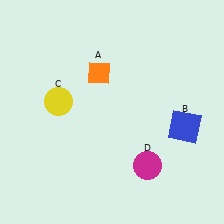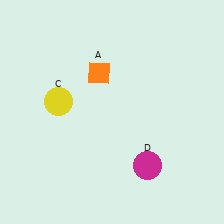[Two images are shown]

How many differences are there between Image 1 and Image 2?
There is 1 difference between the two images.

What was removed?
The blue square (B) was removed in Image 2.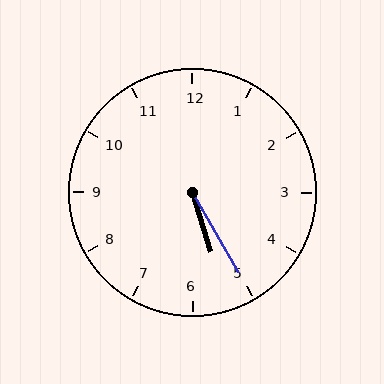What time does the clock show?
5:25.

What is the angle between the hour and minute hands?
Approximately 12 degrees.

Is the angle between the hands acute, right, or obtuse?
It is acute.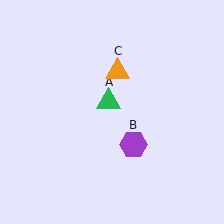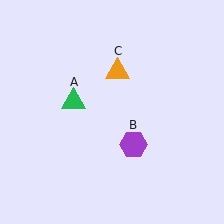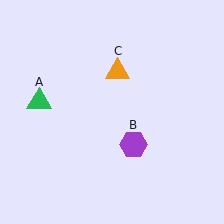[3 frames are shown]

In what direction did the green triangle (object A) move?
The green triangle (object A) moved left.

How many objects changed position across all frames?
1 object changed position: green triangle (object A).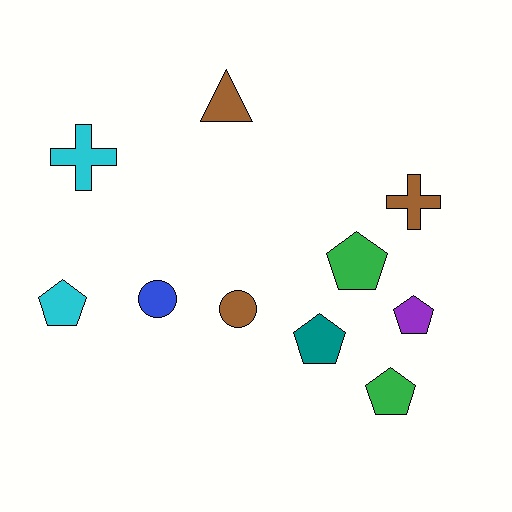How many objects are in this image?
There are 10 objects.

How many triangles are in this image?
There is 1 triangle.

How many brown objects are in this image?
There are 3 brown objects.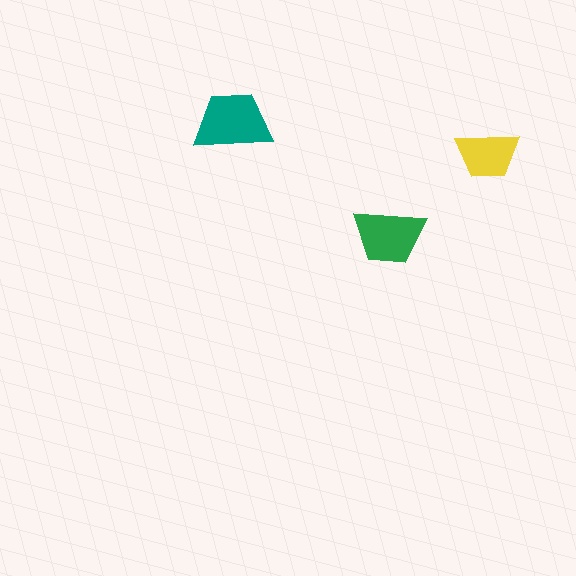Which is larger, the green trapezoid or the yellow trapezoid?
The green one.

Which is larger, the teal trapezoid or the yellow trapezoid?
The teal one.